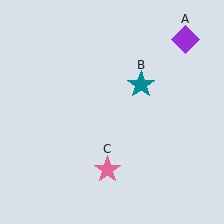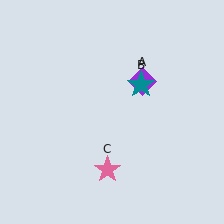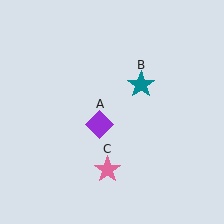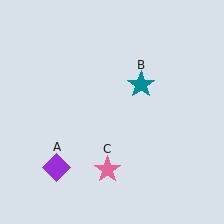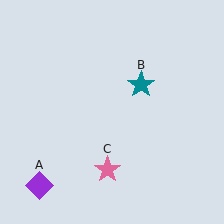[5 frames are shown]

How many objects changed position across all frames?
1 object changed position: purple diamond (object A).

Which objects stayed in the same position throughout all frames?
Teal star (object B) and pink star (object C) remained stationary.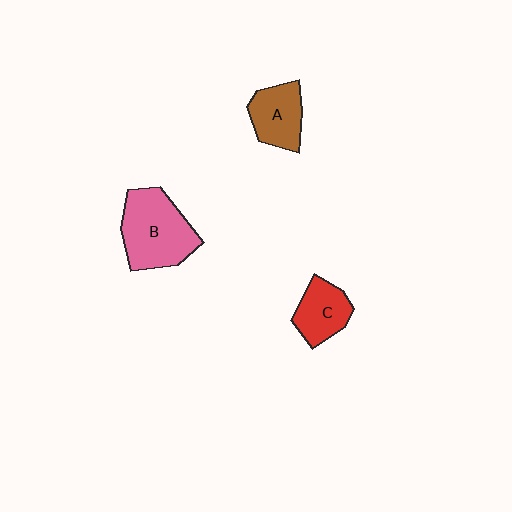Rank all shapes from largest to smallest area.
From largest to smallest: B (pink), A (brown), C (red).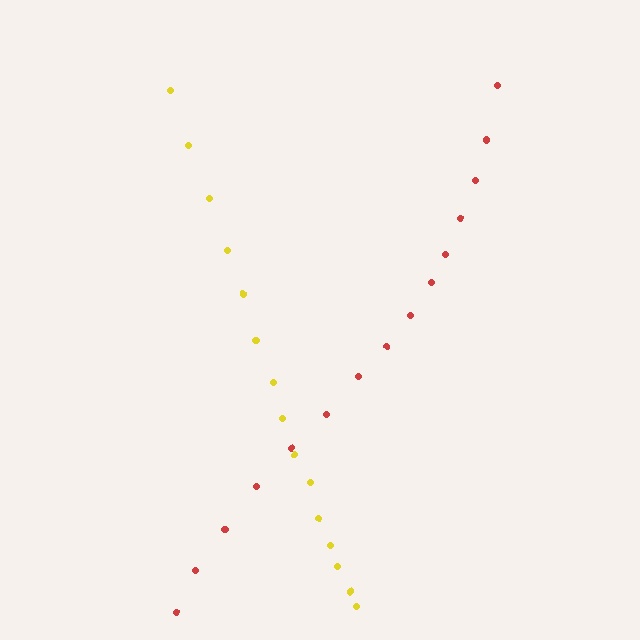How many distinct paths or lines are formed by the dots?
There are 2 distinct paths.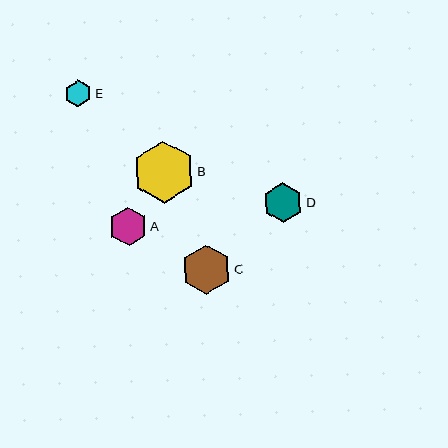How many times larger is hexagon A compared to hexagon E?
Hexagon A is approximately 1.4 times the size of hexagon E.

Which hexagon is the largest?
Hexagon B is the largest with a size of approximately 62 pixels.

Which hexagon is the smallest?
Hexagon E is the smallest with a size of approximately 27 pixels.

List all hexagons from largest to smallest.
From largest to smallest: B, C, D, A, E.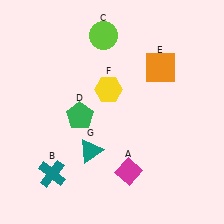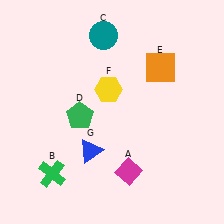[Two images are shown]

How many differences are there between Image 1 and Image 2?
There are 3 differences between the two images.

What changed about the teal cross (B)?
In Image 1, B is teal. In Image 2, it changed to green.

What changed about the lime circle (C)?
In Image 1, C is lime. In Image 2, it changed to teal.